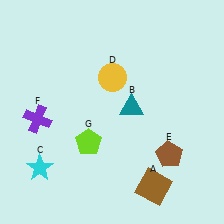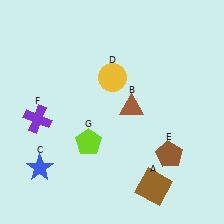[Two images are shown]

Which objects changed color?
B changed from teal to brown. C changed from cyan to blue.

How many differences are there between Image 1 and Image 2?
There are 2 differences between the two images.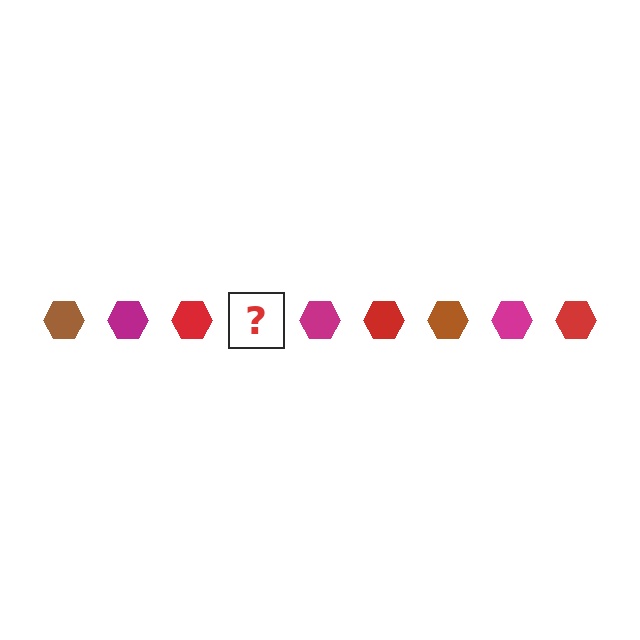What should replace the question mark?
The question mark should be replaced with a brown hexagon.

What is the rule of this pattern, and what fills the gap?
The rule is that the pattern cycles through brown, magenta, red hexagons. The gap should be filled with a brown hexagon.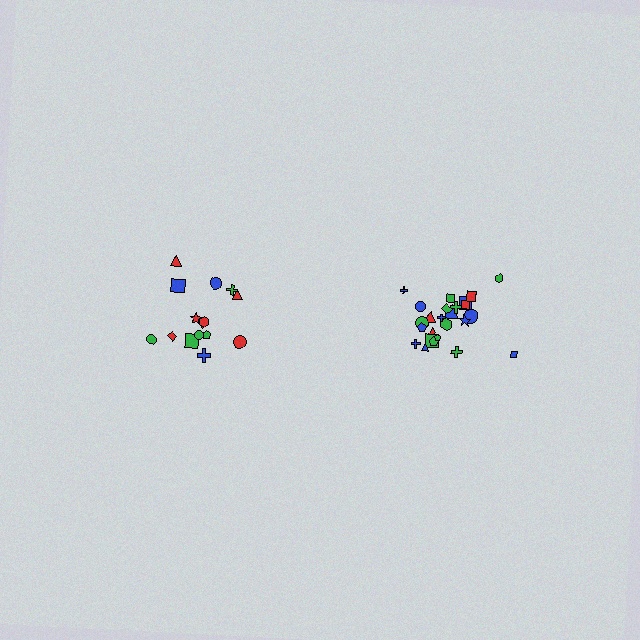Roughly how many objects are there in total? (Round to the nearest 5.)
Roughly 40 objects in total.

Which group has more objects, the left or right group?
The right group.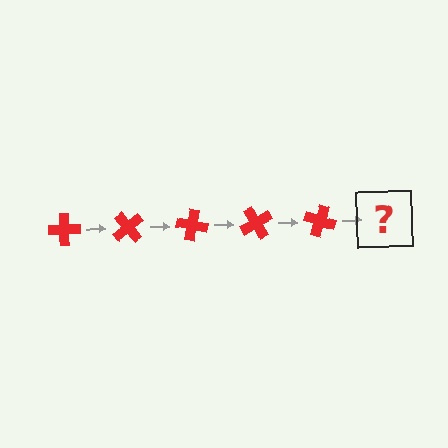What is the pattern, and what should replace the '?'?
The pattern is that the cross rotates 50 degrees each step. The '?' should be a red cross rotated 250 degrees.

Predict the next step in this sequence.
The next step is a red cross rotated 250 degrees.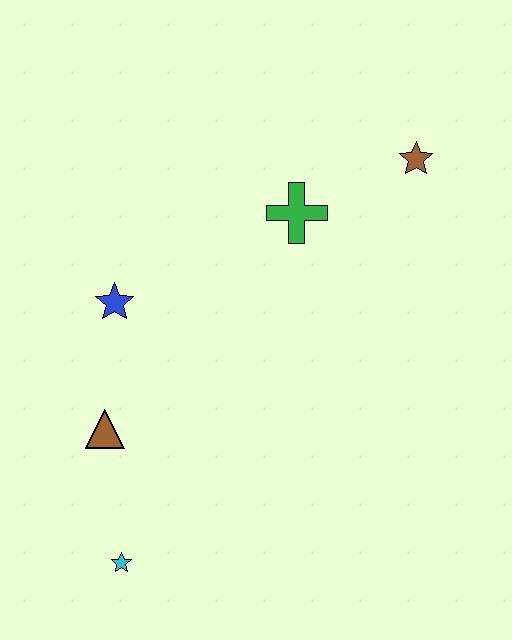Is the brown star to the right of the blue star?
Yes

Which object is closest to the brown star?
The green cross is closest to the brown star.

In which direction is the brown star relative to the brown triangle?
The brown star is to the right of the brown triangle.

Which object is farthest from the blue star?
The brown star is farthest from the blue star.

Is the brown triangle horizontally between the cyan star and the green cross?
No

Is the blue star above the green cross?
No